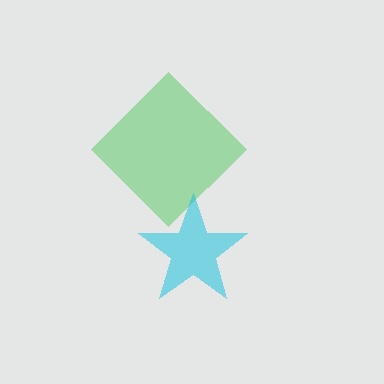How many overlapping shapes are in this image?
There are 2 overlapping shapes in the image.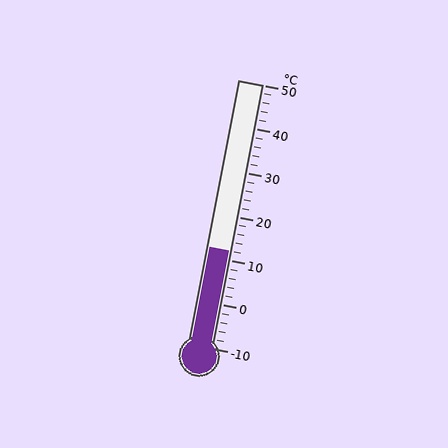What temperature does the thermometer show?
The thermometer shows approximately 12°C.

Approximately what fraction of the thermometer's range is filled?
The thermometer is filled to approximately 35% of its range.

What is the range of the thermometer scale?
The thermometer scale ranges from -10°C to 50°C.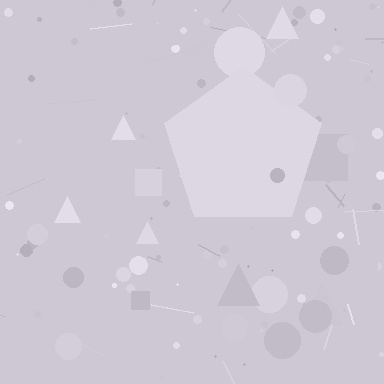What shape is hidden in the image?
A pentagon is hidden in the image.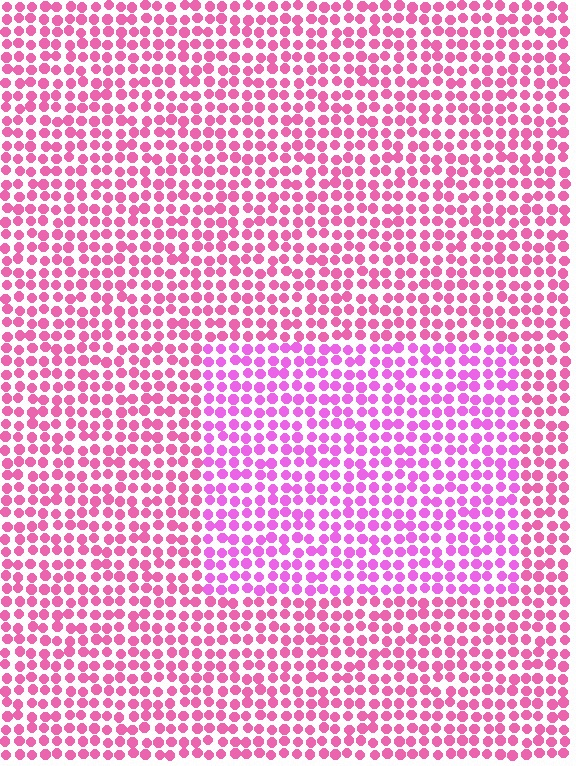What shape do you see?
I see a rectangle.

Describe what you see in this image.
The image is filled with small pink elements in a uniform arrangement. A rectangle-shaped region is visible where the elements are tinted to a slightly different hue, forming a subtle color boundary.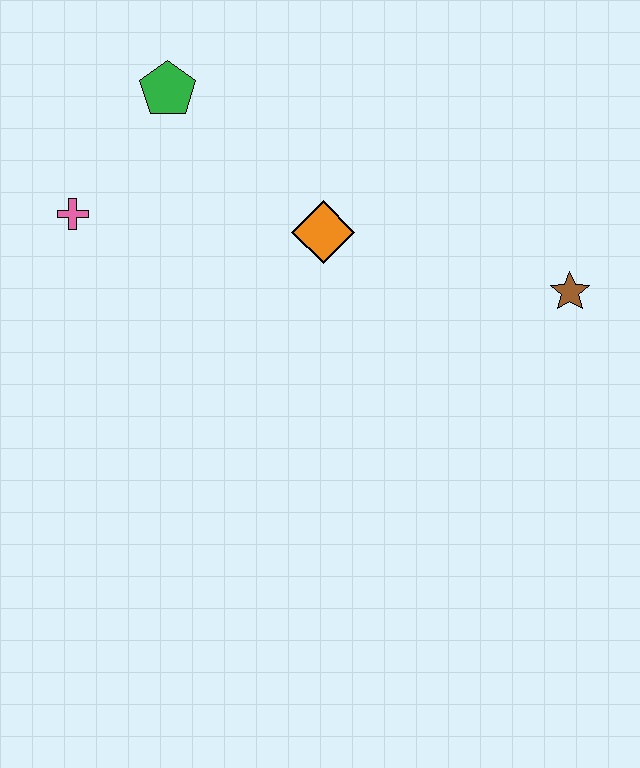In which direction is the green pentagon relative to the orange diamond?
The green pentagon is to the left of the orange diamond.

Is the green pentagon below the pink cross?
No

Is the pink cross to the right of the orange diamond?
No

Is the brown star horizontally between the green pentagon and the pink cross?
No